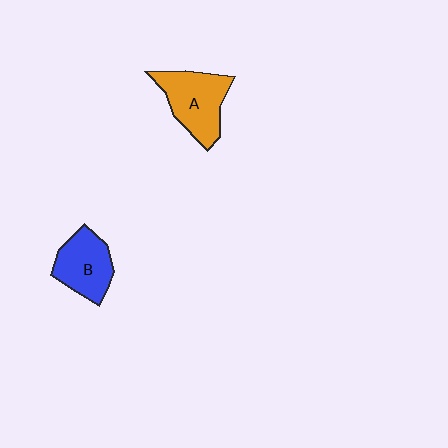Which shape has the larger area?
Shape A (orange).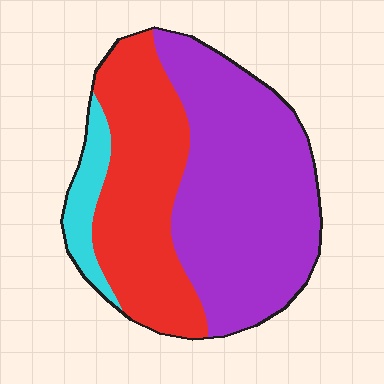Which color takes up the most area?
Purple, at roughly 55%.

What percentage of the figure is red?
Red takes up about three eighths (3/8) of the figure.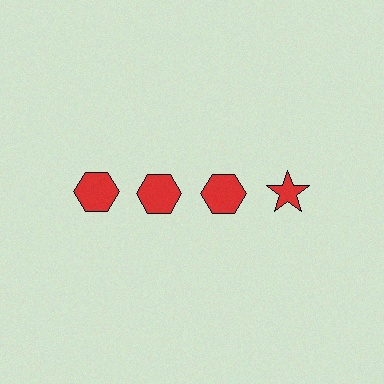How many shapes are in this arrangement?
There are 4 shapes arranged in a grid pattern.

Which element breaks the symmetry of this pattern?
The red star in the top row, second from right column breaks the symmetry. All other shapes are red hexagons.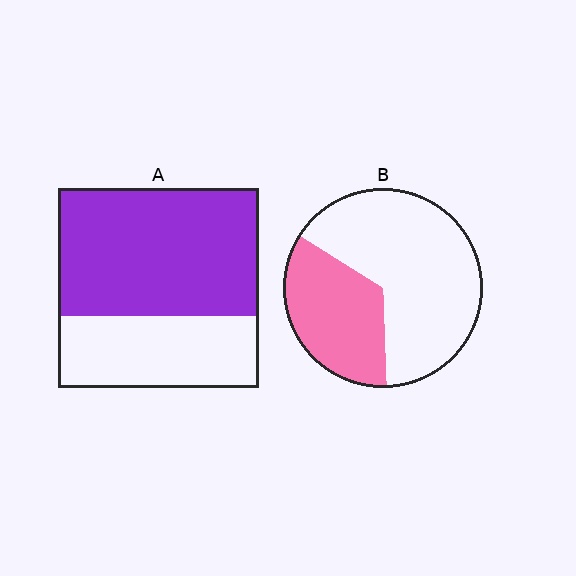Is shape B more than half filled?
No.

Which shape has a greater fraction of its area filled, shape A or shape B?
Shape A.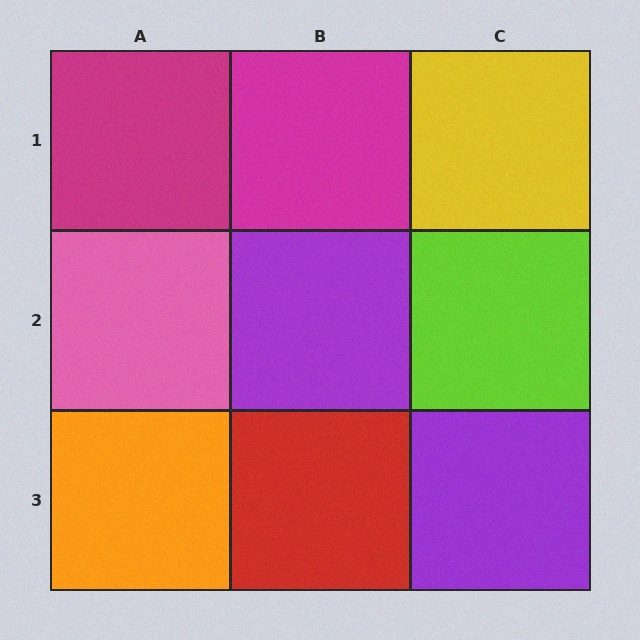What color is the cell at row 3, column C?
Purple.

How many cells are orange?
1 cell is orange.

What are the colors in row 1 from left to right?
Magenta, magenta, yellow.